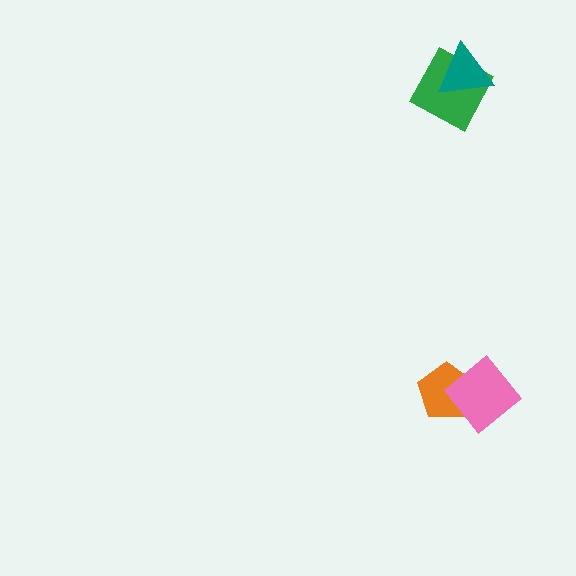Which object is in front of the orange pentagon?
The pink diamond is in front of the orange pentagon.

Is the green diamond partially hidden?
Yes, it is partially covered by another shape.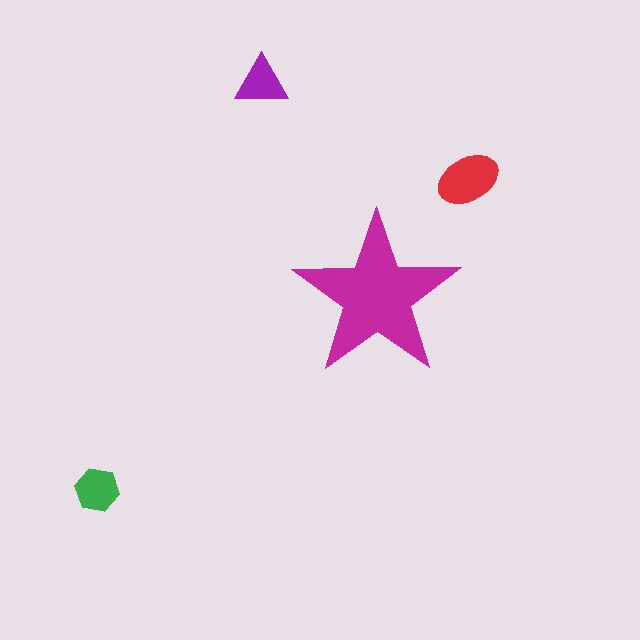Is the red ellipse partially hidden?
No, the red ellipse is fully visible.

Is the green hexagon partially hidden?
No, the green hexagon is fully visible.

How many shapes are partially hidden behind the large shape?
0 shapes are partially hidden.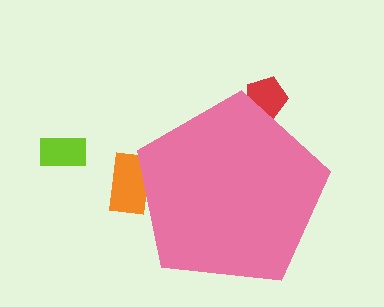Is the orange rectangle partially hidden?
Yes, the orange rectangle is partially hidden behind the pink pentagon.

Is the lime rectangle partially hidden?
No, the lime rectangle is fully visible.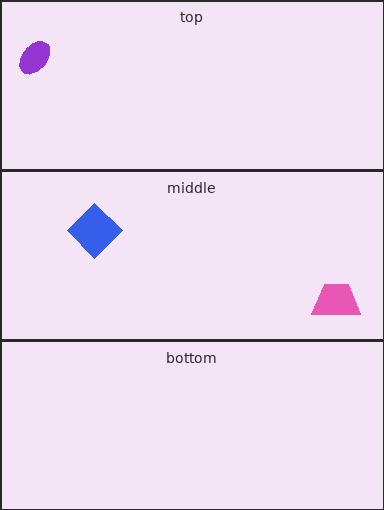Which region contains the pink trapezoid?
The middle region.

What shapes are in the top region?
The purple ellipse.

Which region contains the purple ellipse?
The top region.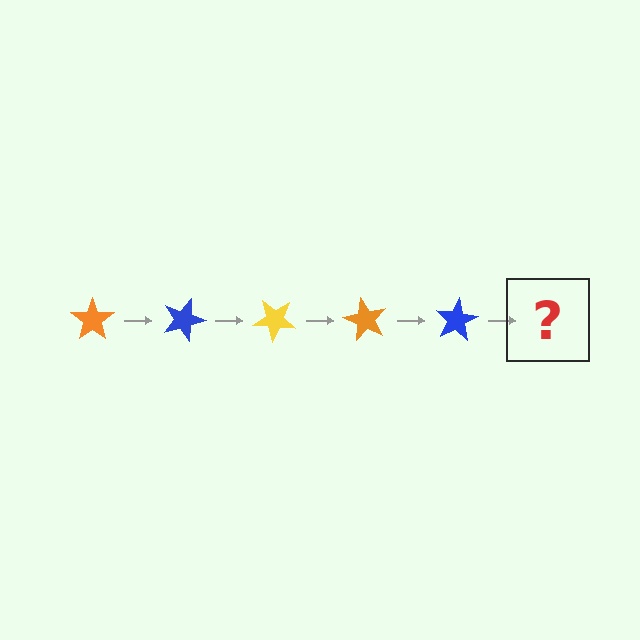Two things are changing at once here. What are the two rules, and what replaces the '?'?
The two rules are that it rotates 20 degrees each step and the color cycles through orange, blue, and yellow. The '?' should be a yellow star, rotated 100 degrees from the start.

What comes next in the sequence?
The next element should be a yellow star, rotated 100 degrees from the start.